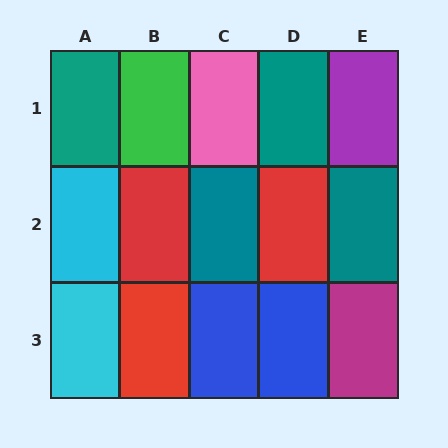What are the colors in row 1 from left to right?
Teal, green, pink, teal, purple.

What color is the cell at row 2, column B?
Red.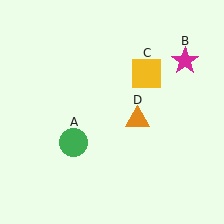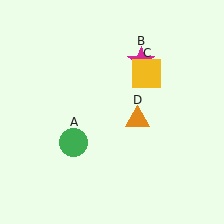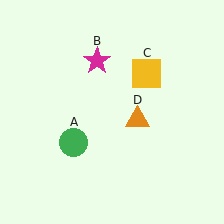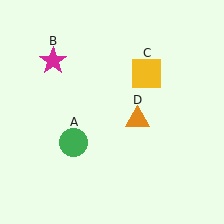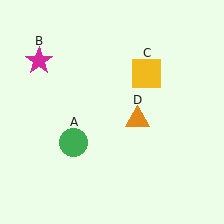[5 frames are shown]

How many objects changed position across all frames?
1 object changed position: magenta star (object B).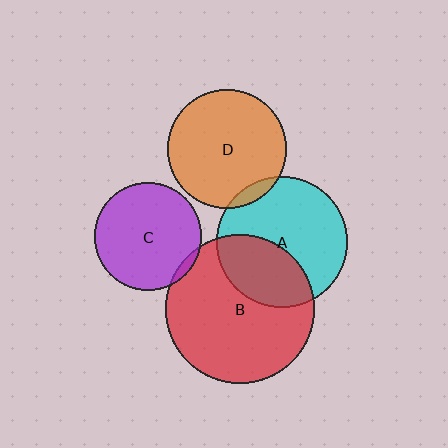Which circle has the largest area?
Circle B (red).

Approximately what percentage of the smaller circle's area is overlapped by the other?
Approximately 5%.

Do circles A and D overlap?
Yes.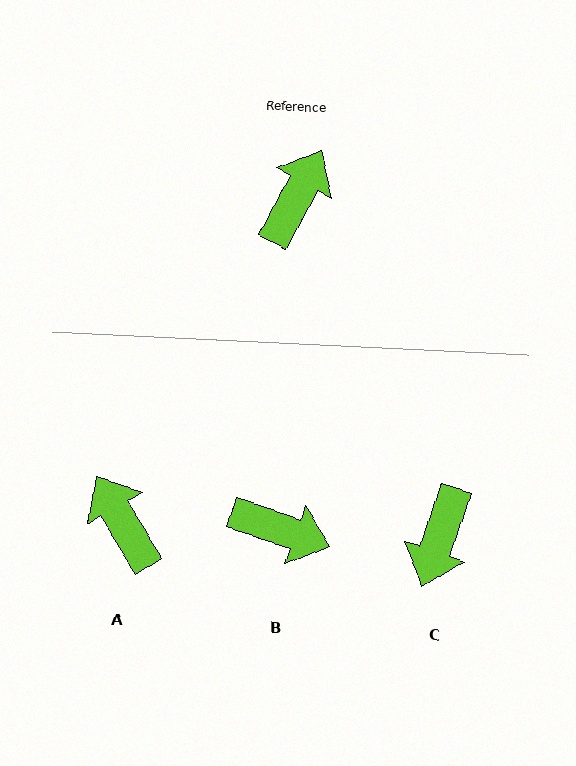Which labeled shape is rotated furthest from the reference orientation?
C, about 171 degrees away.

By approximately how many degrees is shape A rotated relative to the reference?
Approximately 59 degrees counter-clockwise.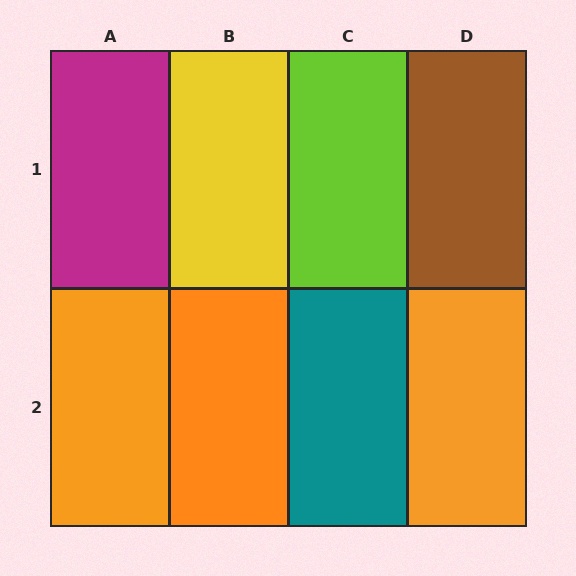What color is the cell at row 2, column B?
Orange.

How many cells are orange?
3 cells are orange.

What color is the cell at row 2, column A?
Orange.